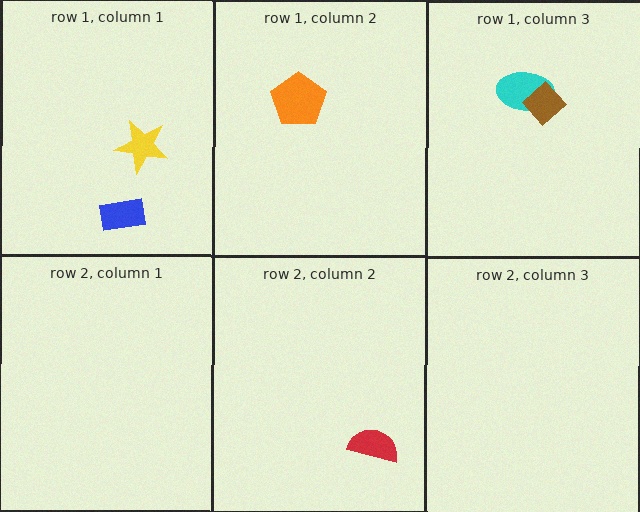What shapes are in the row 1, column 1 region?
The yellow star, the blue rectangle.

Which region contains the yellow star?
The row 1, column 1 region.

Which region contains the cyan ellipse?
The row 1, column 3 region.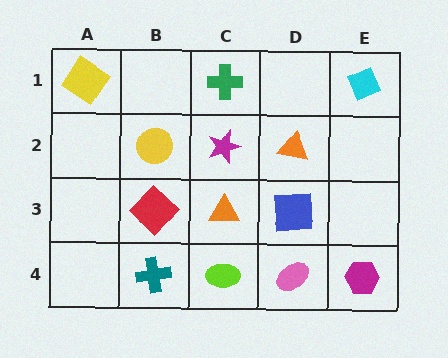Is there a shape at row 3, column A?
No, that cell is empty.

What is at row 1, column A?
A yellow diamond.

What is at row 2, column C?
A magenta star.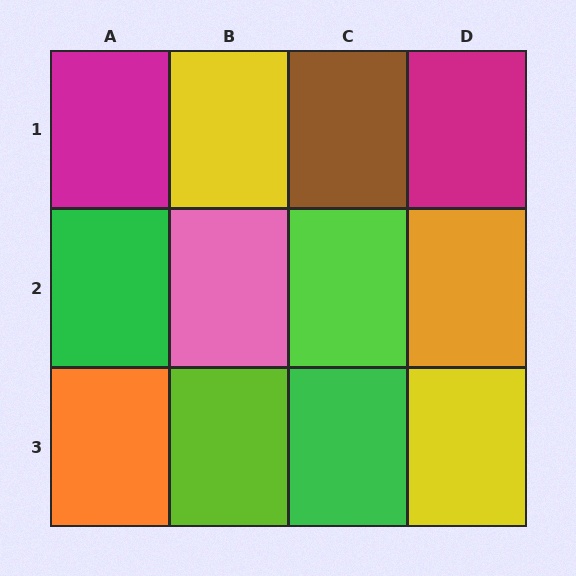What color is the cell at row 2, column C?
Lime.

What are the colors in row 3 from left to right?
Orange, lime, green, yellow.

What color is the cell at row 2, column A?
Green.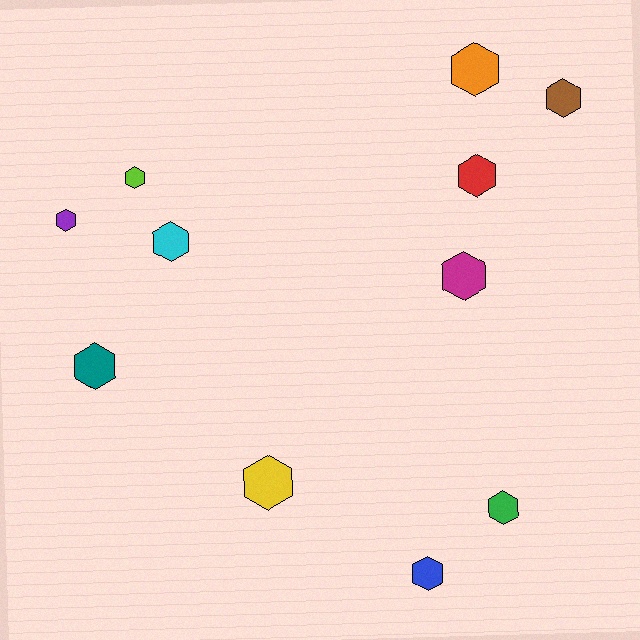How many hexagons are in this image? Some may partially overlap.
There are 11 hexagons.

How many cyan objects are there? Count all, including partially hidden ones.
There is 1 cyan object.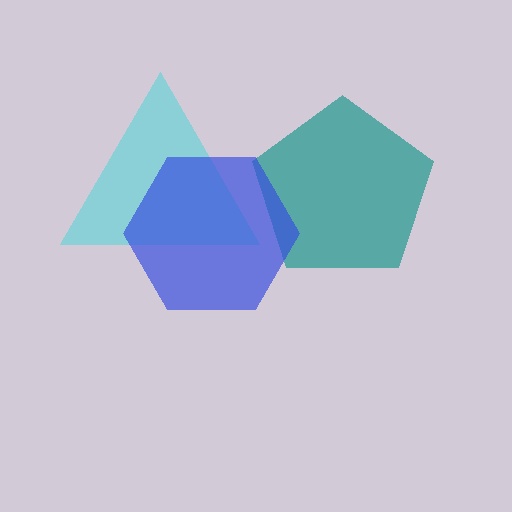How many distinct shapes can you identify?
There are 3 distinct shapes: a teal pentagon, a cyan triangle, a blue hexagon.